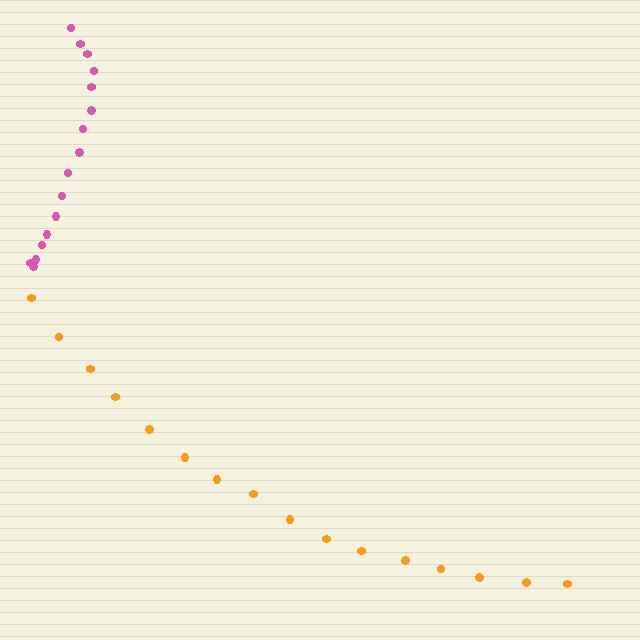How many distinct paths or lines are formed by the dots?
There are 2 distinct paths.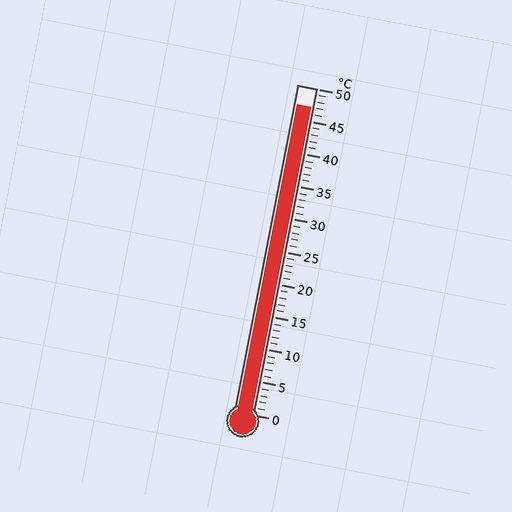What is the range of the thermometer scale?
The thermometer scale ranges from 0°C to 50°C.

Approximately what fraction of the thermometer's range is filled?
The thermometer is filled to approximately 95% of its range.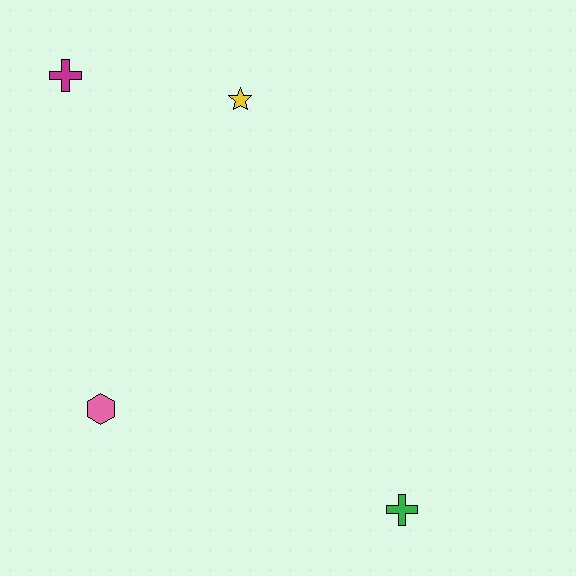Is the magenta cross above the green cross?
Yes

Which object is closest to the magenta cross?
The yellow star is closest to the magenta cross.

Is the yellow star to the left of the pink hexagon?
No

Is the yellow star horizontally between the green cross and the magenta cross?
Yes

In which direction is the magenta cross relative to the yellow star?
The magenta cross is to the left of the yellow star.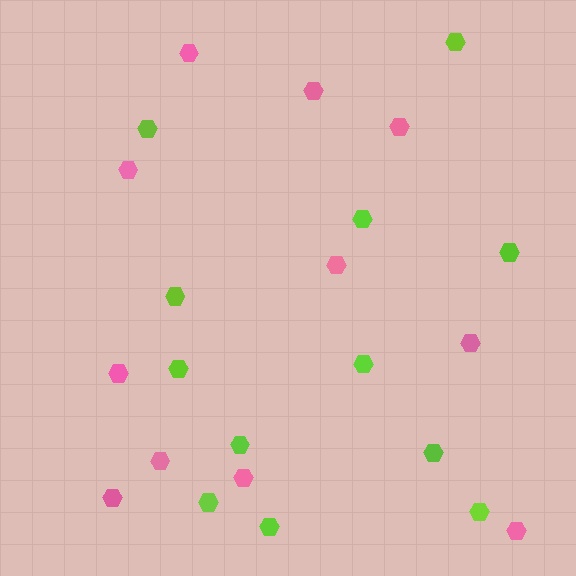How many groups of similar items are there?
There are 2 groups: one group of pink hexagons (11) and one group of lime hexagons (12).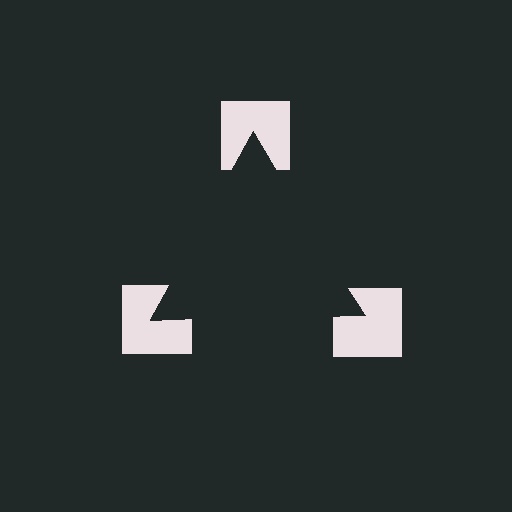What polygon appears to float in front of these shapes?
An illusory triangle — its edges are inferred from the aligned wedge cuts in the notched squares, not physically drawn.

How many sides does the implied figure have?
3 sides.